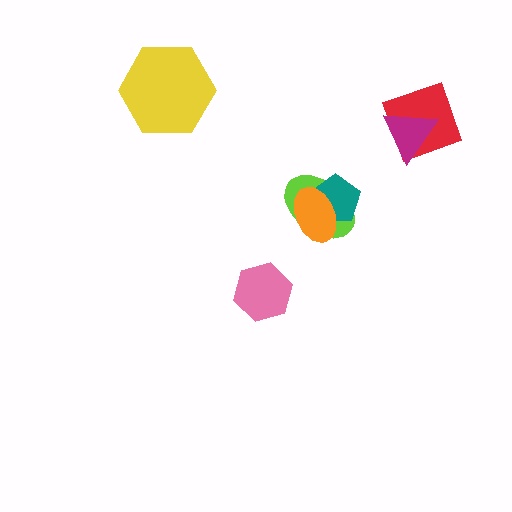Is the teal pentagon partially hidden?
Yes, it is partially covered by another shape.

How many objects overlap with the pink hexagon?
0 objects overlap with the pink hexagon.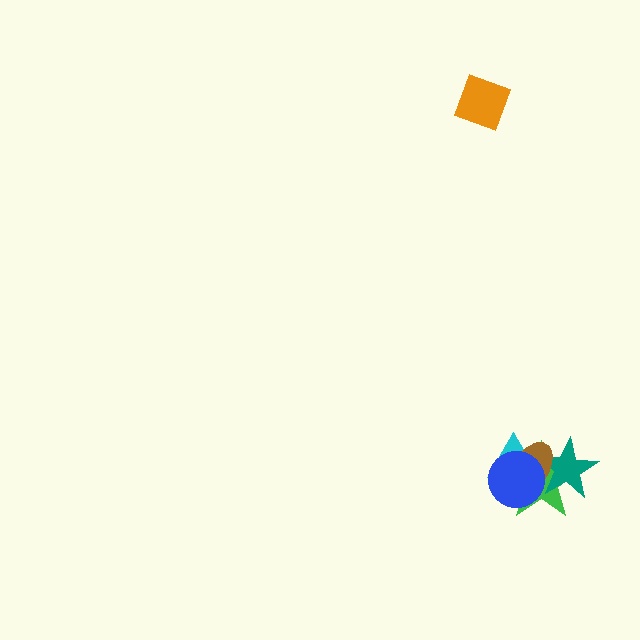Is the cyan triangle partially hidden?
Yes, it is partially covered by another shape.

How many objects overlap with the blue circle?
4 objects overlap with the blue circle.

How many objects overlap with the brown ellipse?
4 objects overlap with the brown ellipse.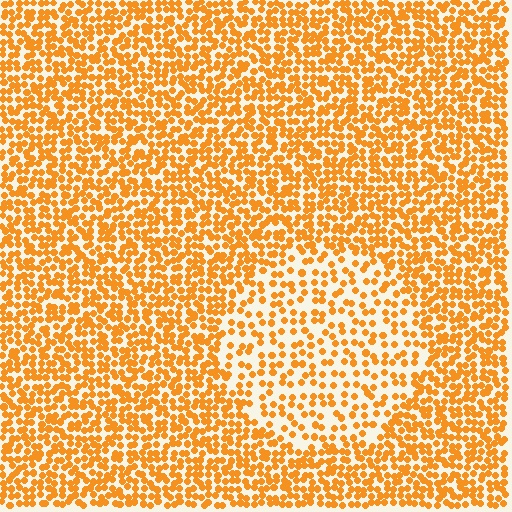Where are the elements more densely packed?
The elements are more densely packed outside the circle boundary.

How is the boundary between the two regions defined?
The boundary is defined by a change in element density (approximately 1.9x ratio). All elements are the same color, size, and shape.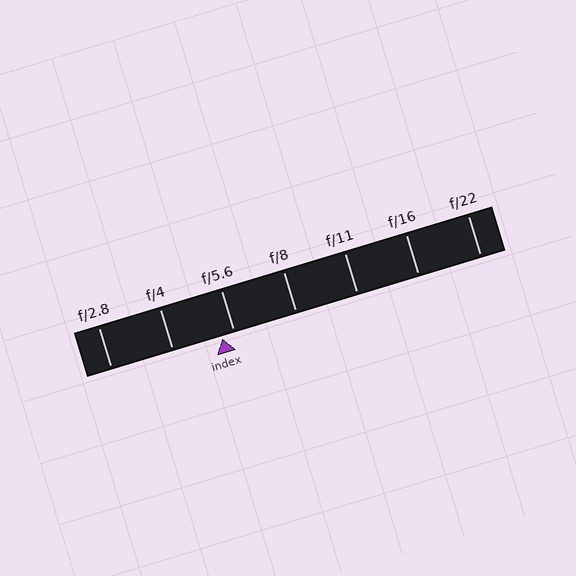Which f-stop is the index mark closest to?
The index mark is closest to f/5.6.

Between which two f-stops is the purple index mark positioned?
The index mark is between f/4 and f/5.6.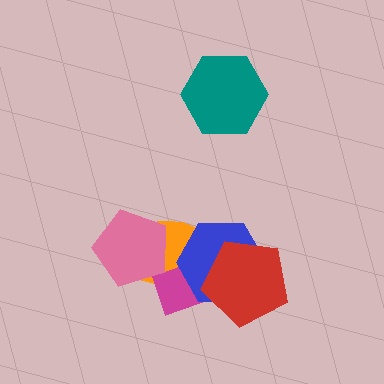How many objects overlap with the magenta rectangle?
3 objects overlap with the magenta rectangle.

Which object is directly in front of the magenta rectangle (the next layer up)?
The blue hexagon is directly in front of the magenta rectangle.